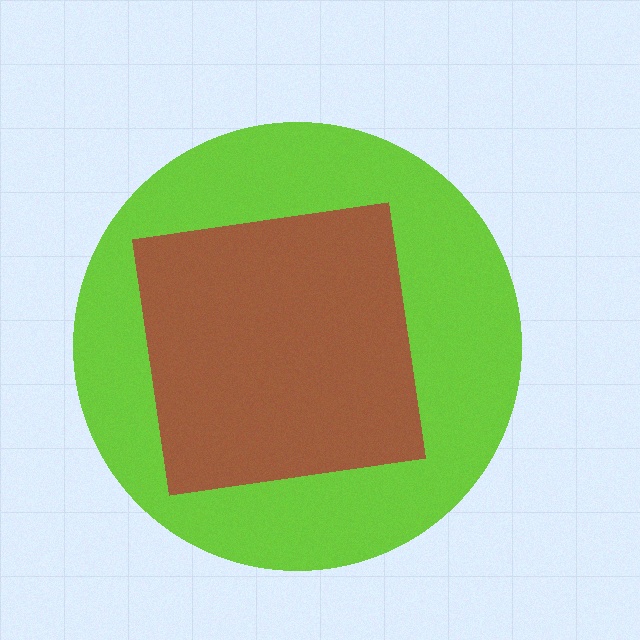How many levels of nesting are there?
2.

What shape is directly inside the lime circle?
The brown square.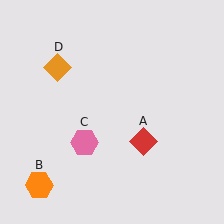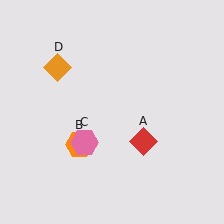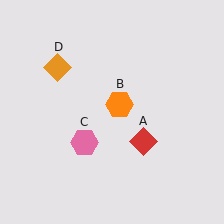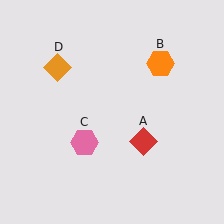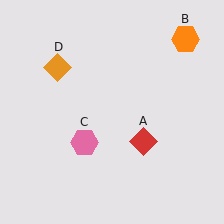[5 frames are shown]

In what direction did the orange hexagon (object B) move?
The orange hexagon (object B) moved up and to the right.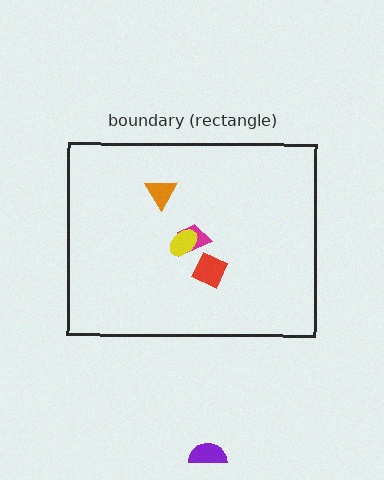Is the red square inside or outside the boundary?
Inside.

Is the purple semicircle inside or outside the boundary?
Outside.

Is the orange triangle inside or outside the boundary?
Inside.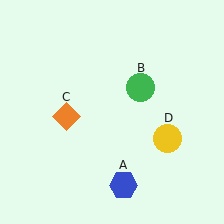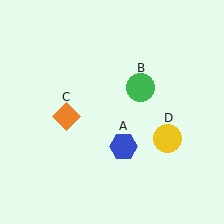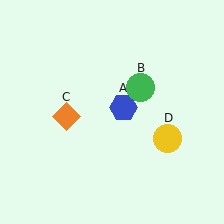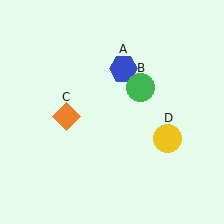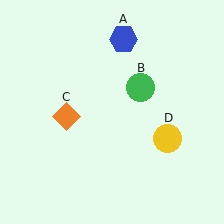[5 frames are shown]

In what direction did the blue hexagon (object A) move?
The blue hexagon (object A) moved up.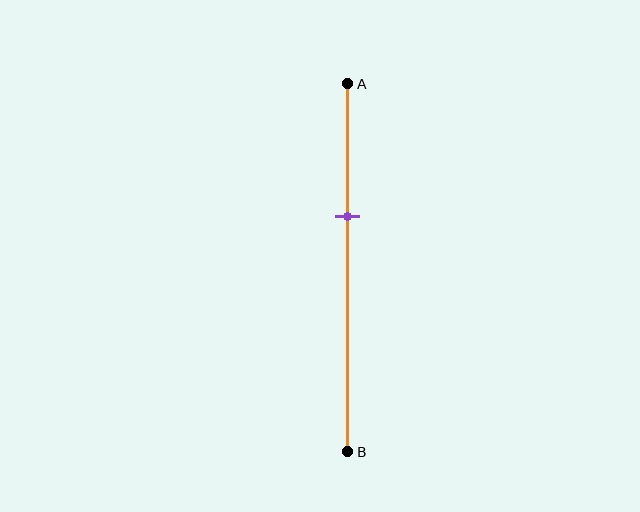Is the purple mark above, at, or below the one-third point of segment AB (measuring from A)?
The purple mark is approximately at the one-third point of segment AB.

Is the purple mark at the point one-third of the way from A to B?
Yes, the mark is approximately at the one-third point.